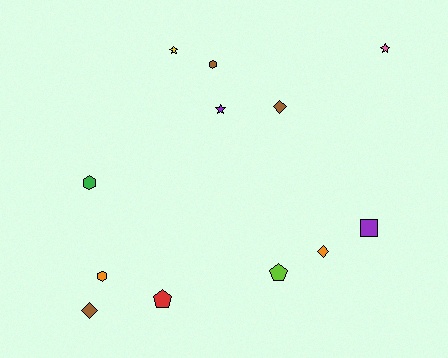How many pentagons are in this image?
There are 2 pentagons.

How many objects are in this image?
There are 12 objects.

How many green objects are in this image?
There is 1 green object.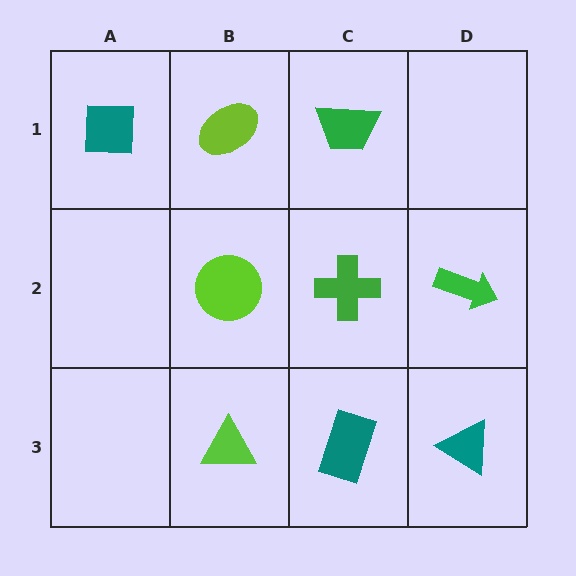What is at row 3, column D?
A teal triangle.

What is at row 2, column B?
A lime circle.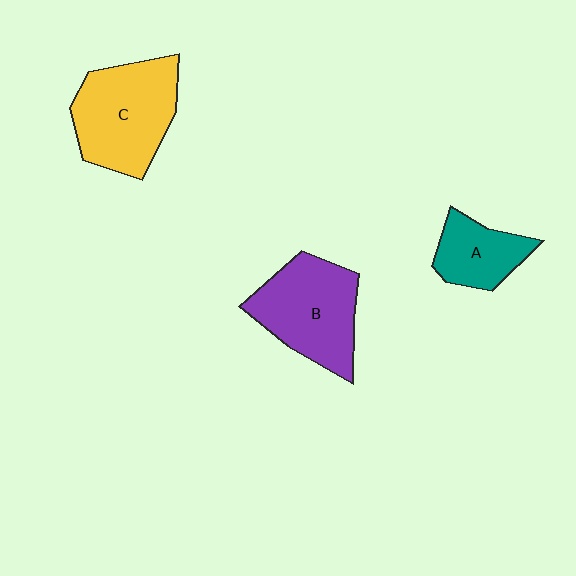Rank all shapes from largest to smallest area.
From largest to smallest: C (yellow), B (purple), A (teal).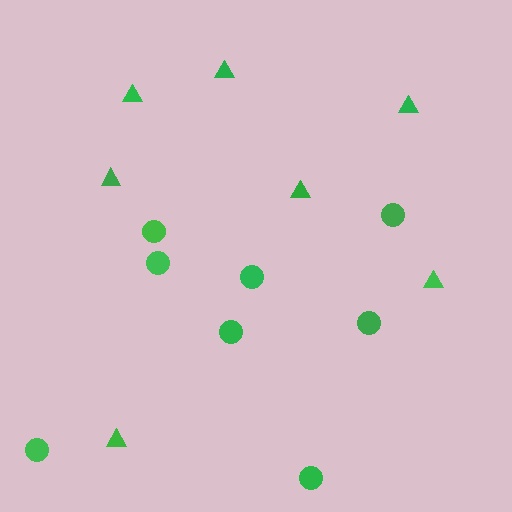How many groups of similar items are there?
There are 2 groups: one group of circles (8) and one group of triangles (7).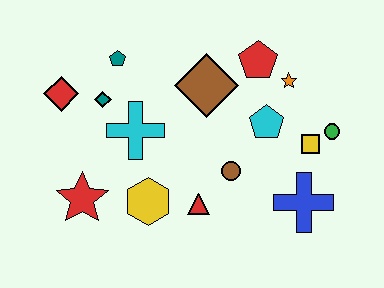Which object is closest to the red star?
The yellow hexagon is closest to the red star.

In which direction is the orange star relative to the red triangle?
The orange star is above the red triangle.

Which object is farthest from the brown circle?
The red diamond is farthest from the brown circle.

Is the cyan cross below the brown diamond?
Yes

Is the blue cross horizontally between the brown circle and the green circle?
Yes